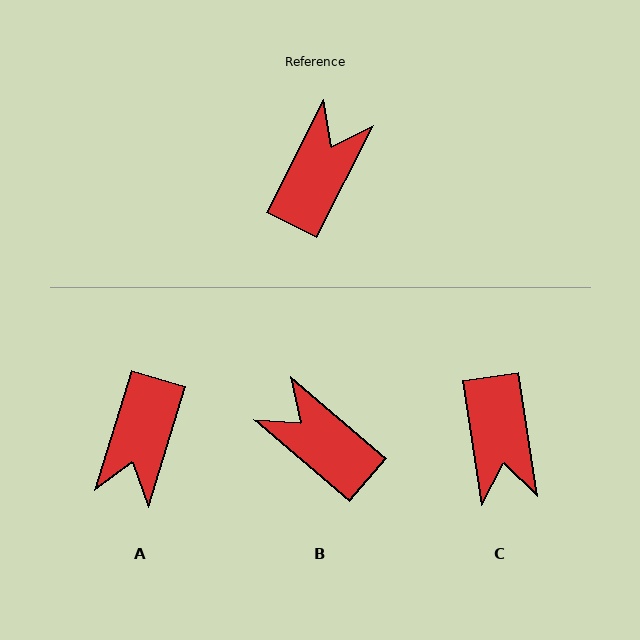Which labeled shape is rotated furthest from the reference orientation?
A, about 170 degrees away.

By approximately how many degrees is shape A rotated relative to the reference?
Approximately 170 degrees clockwise.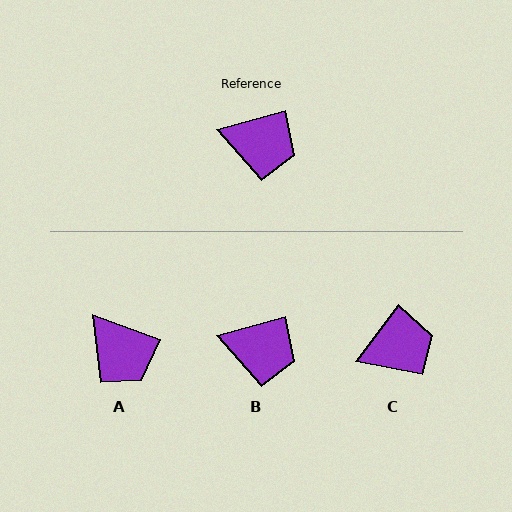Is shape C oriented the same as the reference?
No, it is off by about 37 degrees.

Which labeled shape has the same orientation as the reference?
B.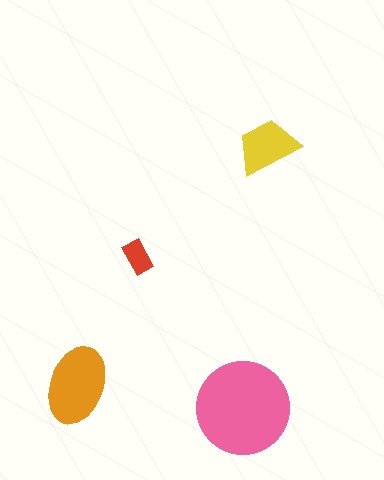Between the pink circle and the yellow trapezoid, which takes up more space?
The pink circle.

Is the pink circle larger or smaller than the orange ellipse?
Larger.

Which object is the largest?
The pink circle.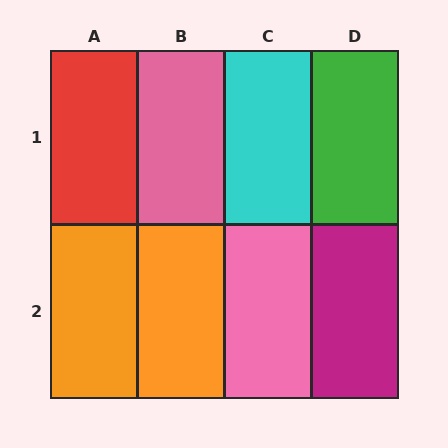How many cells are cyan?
1 cell is cyan.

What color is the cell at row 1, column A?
Red.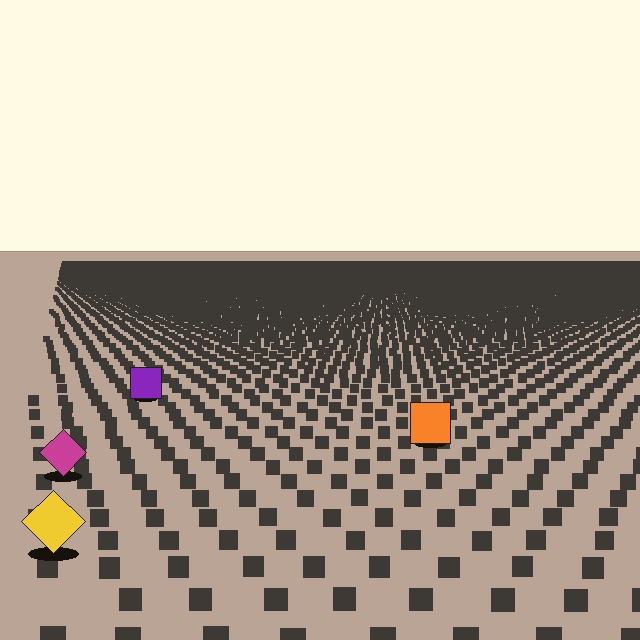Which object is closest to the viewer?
The yellow diamond is closest. The texture marks near it are larger and more spread out.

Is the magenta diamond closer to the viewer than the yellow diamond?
No. The yellow diamond is closer — you can tell from the texture gradient: the ground texture is coarser near it.